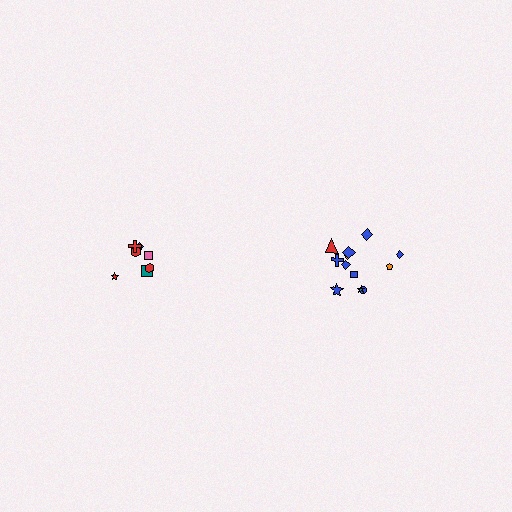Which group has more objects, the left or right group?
The right group.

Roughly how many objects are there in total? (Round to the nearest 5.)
Roughly 20 objects in total.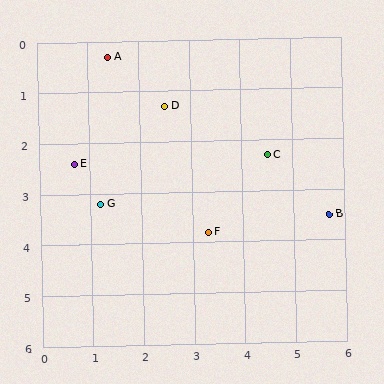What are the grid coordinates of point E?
Point E is at approximately (0.7, 2.4).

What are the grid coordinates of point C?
Point C is at approximately (4.5, 2.3).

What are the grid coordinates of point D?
Point D is at approximately (2.5, 1.3).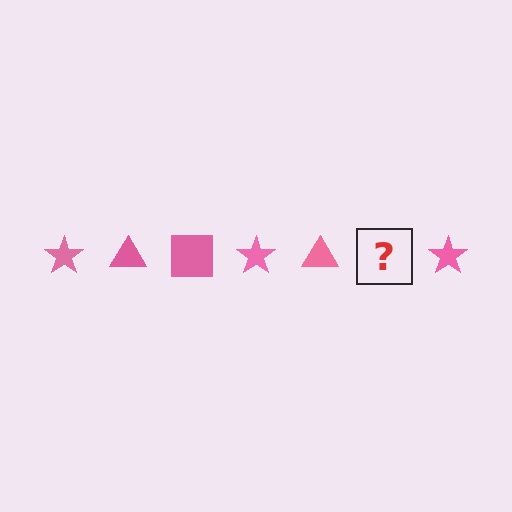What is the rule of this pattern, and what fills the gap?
The rule is that the pattern cycles through star, triangle, square shapes in pink. The gap should be filled with a pink square.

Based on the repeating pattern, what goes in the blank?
The blank should be a pink square.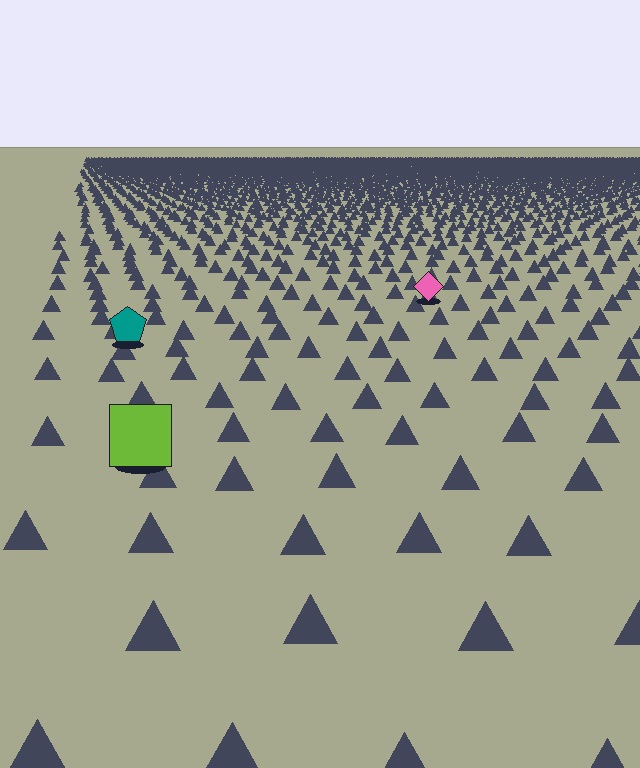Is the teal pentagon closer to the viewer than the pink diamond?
Yes. The teal pentagon is closer — you can tell from the texture gradient: the ground texture is coarser near it.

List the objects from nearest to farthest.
From nearest to farthest: the lime square, the teal pentagon, the pink diamond.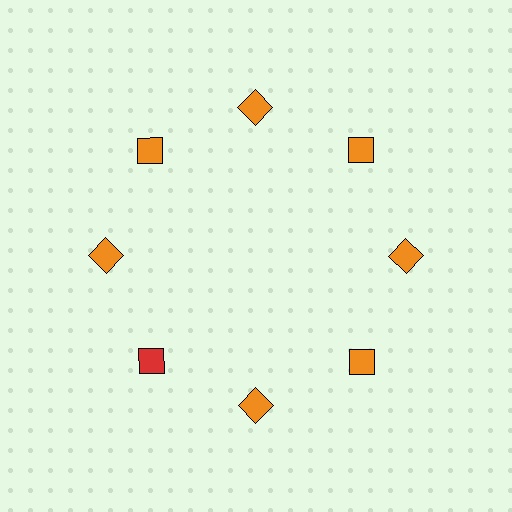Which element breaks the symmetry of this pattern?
The red diamond at roughly the 8 o'clock position breaks the symmetry. All other shapes are orange diamonds.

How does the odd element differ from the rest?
It has a different color: red instead of orange.